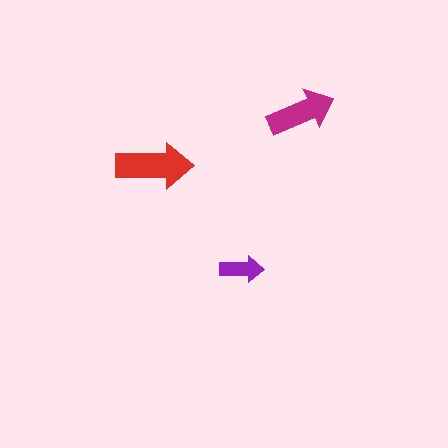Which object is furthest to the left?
The red arrow is leftmost.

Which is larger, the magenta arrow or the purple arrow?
The magenta one.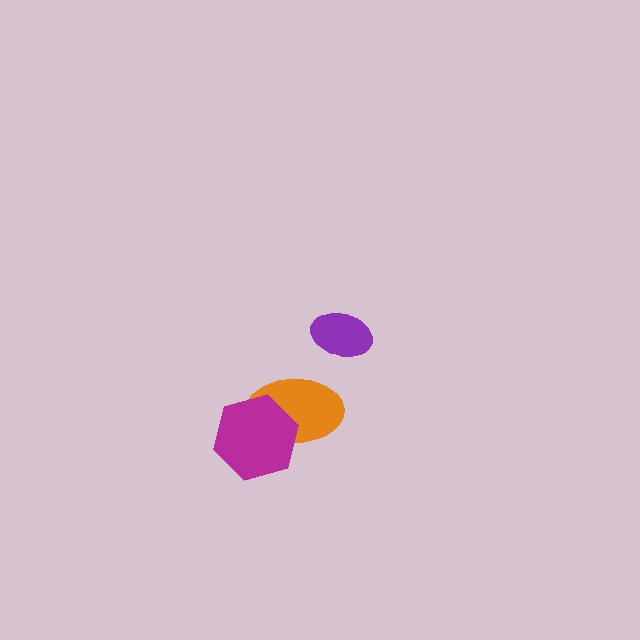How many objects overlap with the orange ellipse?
1 object overlaps with the orange ellipse.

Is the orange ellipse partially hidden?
Yes, it is partially covered by another shape.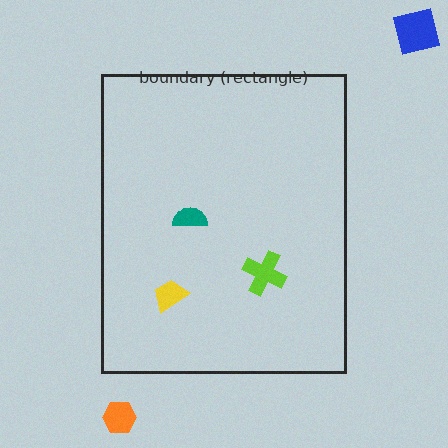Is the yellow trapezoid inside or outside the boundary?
Inside.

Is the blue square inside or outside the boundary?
Outside.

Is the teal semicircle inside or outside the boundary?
Inside.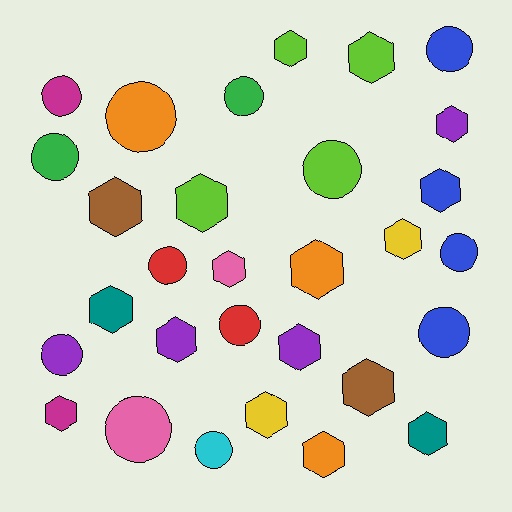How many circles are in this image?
There are 13 circles.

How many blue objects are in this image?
There are 4 blue objects.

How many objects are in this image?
There are 30 objects.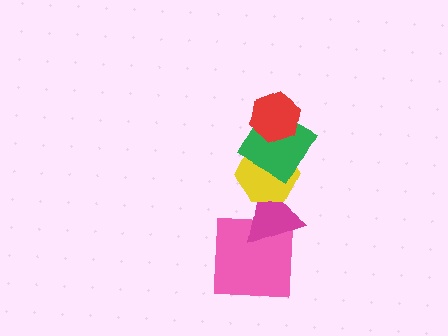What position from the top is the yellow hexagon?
The yellow hexagon is 3rd from the top.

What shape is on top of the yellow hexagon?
The green square is on top of the yellow hexagon.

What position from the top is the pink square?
The pink square is 5th from the top.